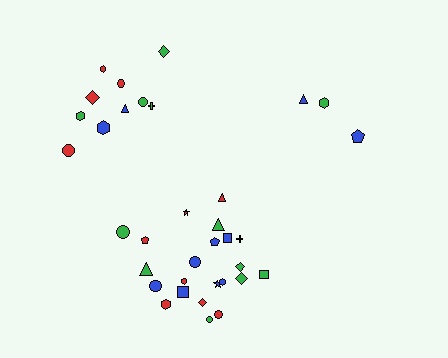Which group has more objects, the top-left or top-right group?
The top-left group.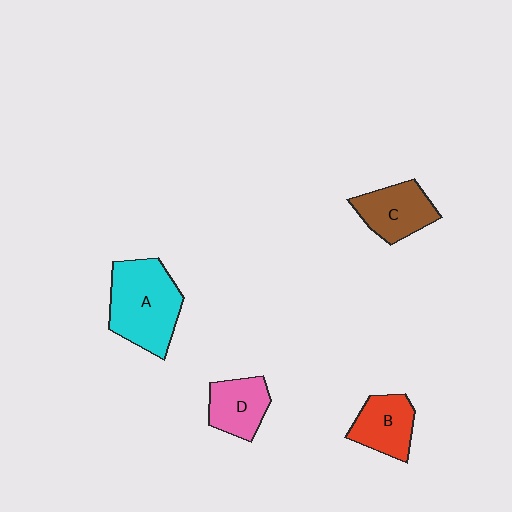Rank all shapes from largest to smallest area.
From largest to smallest: A (cyan), C (brown), B (red), D (pink).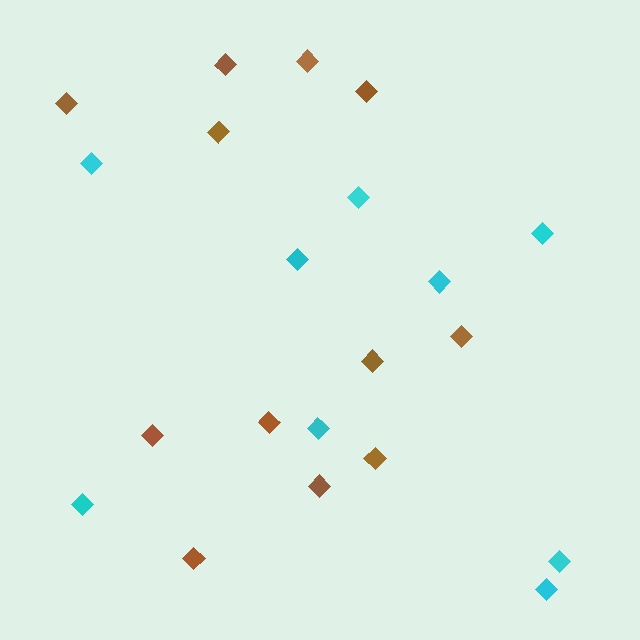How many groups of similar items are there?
There are 2 groups: one group of cyan diamonds (9) and one group of brown diamonds (12).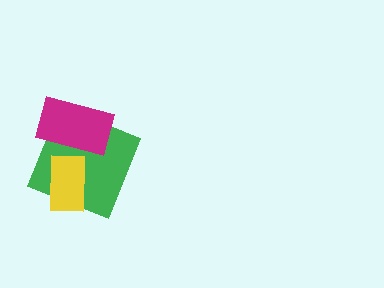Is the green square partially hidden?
Yes, it is partially covered by another shape.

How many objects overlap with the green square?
2 objects overlap with the green square.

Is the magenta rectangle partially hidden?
No, no other shape covers it.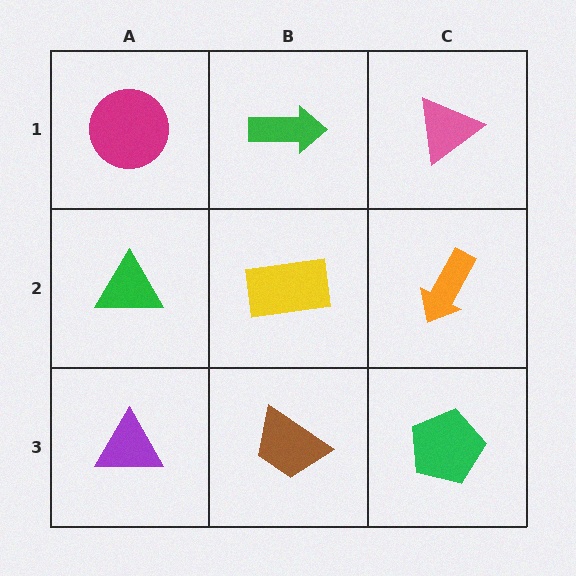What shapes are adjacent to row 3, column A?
A green triangle (row 2, column A), a brown trapezoid (row 3, column B).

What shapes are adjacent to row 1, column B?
A yellow rectangle (row 2, column B), a magenta circle (row 1, column A), a pink triangle (row 1, column C).